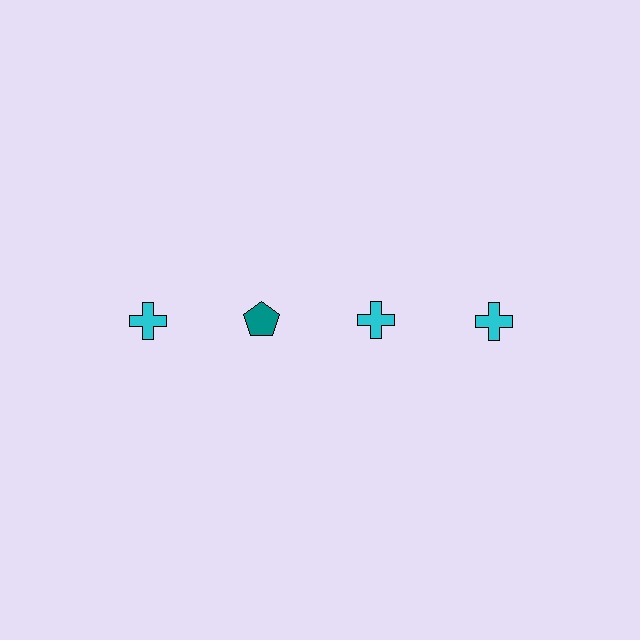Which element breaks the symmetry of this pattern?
The teal pentagon in the top row, second from left column breaks the symmetry. All other shapes are cyan crosses.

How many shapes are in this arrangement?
There are 4 shapes arranged in a grid pattern.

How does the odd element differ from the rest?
It differs in both color (teal instead of cyan) and shape (pentagon instead of cross).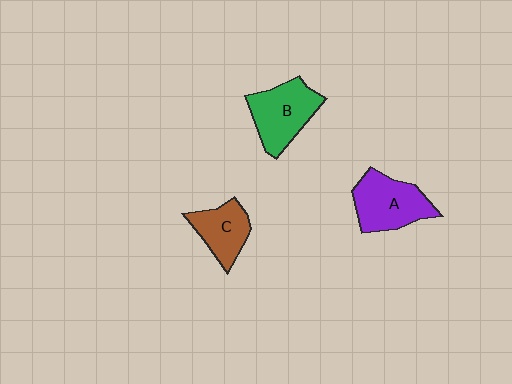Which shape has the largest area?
Shape A (purple).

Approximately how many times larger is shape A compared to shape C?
Approximately 1.4 times.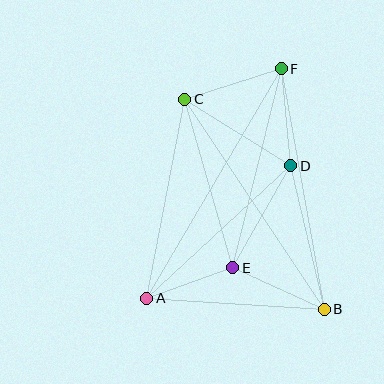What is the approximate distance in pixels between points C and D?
The distance between C and D is approximately 125 pixels.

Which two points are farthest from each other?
Points A and F are farthest from each other.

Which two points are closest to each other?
Points A and E are closest to each other.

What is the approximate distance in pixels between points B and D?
The distance between B and D is approximately 147 pixels.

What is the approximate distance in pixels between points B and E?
The distance between B and E is approximately 100 pixels.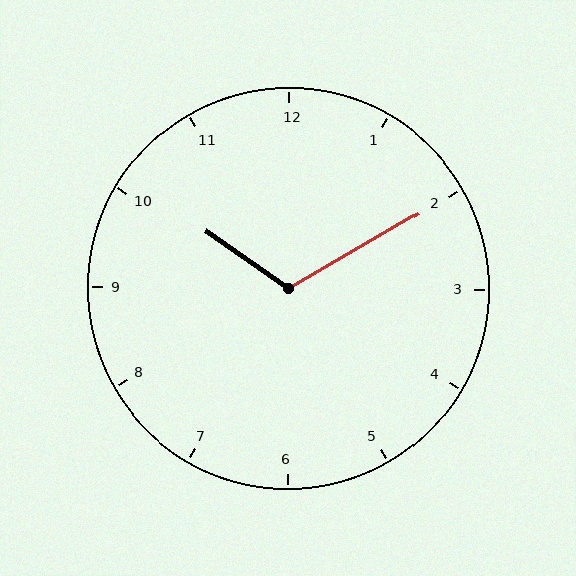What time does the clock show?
10:10.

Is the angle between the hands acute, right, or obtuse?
It is obtuse.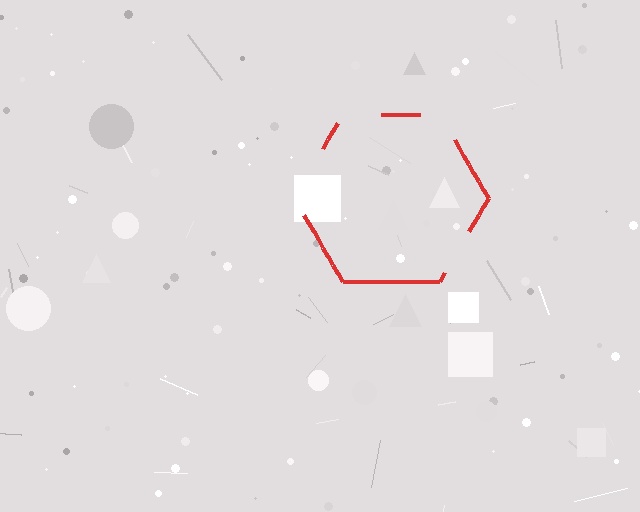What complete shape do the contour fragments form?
The contour fragments form a hexagon.